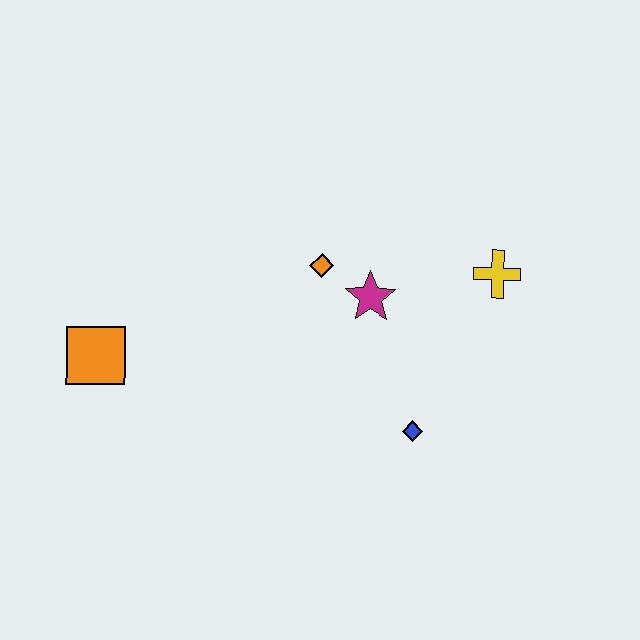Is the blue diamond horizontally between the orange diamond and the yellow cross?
Yes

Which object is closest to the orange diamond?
The magenta star is closest to the orange diamond.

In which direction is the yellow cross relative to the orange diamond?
The yellow cross is to the right of the orange diamond.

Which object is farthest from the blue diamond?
The orange square is farthest from the blue diamond.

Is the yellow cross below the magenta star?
No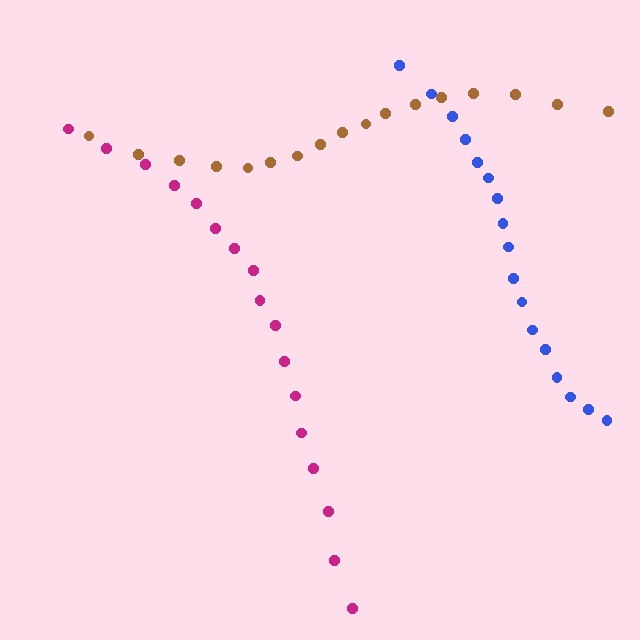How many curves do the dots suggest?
There are 3 distinct paths.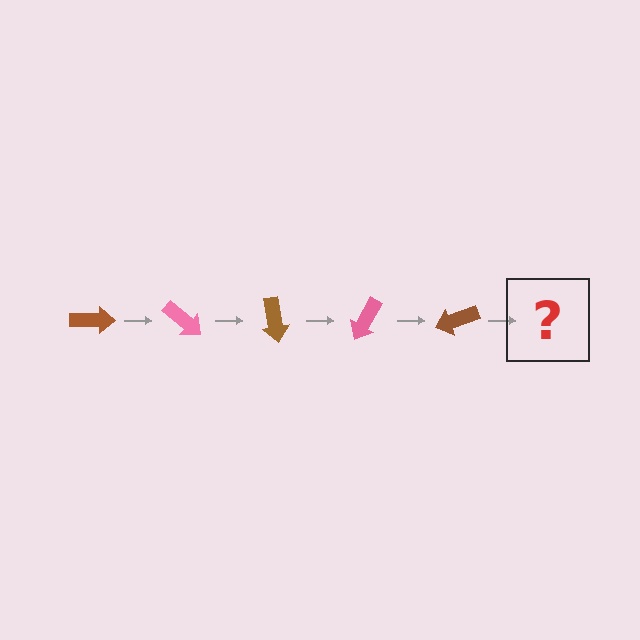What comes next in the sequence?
The next element should be a pink arrow, rotated 200 degrees from the start.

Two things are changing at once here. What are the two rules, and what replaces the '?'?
The two rules are that it rotates 40 degrees each step and the color cycles through brown and pink. The '?' should be a pink arrow, rotated 200 degrees from the start.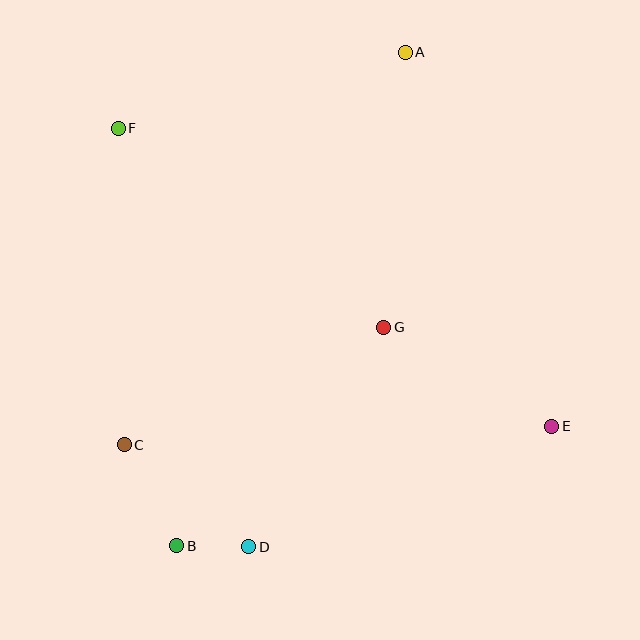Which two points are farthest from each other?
Points A and B are farthest from each other.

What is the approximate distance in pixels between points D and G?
The distance between D and G is approximately 258 pixels.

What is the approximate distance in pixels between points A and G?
The distance between A and G is approximately 276 pixels.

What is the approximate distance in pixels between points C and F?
The distance between C and F is approximately 316 pixels.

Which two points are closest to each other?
Points B and D are closest to each other.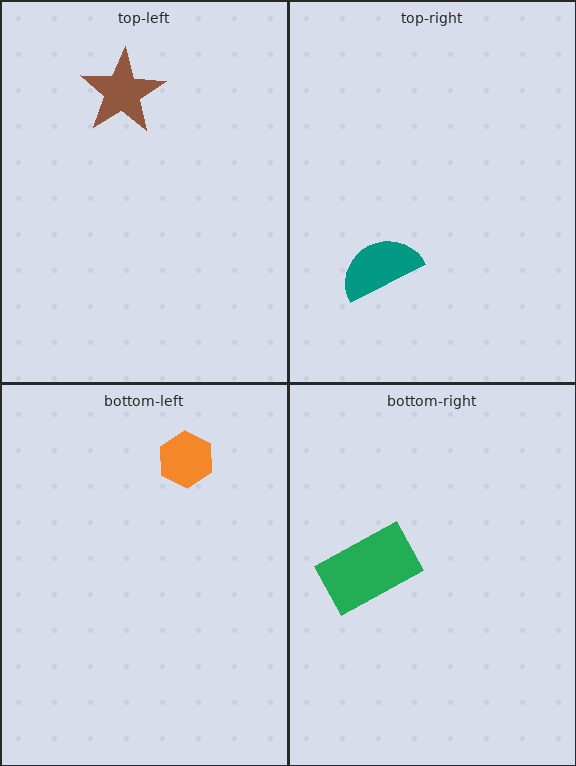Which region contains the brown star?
The top-left region.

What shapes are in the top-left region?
The brown star.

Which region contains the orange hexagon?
The bottom-left region.